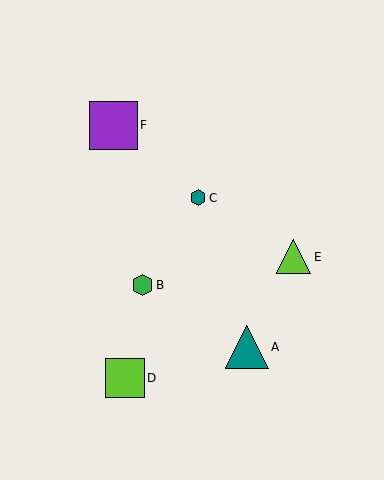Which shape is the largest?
The purple square (labeled F) is the largest.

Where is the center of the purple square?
The center of the purple square is at (113, 125).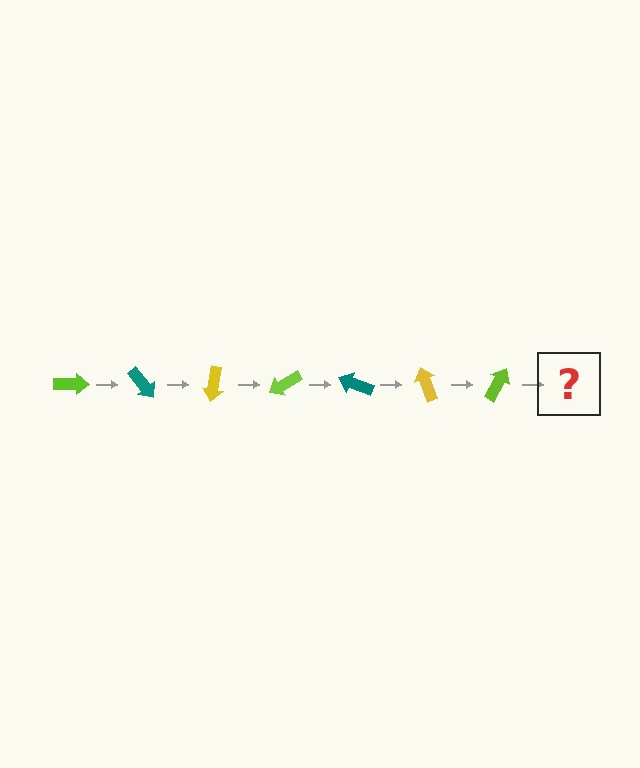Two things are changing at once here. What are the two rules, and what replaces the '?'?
The two rules are that it rotates 50 degrees each step and the color cycles through lime, teal, and yellow. The '?' should be a teal arrow, rotated 350 degrees from the start.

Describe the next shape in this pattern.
It should be a teal arrow, rotated 350 degrees from the start.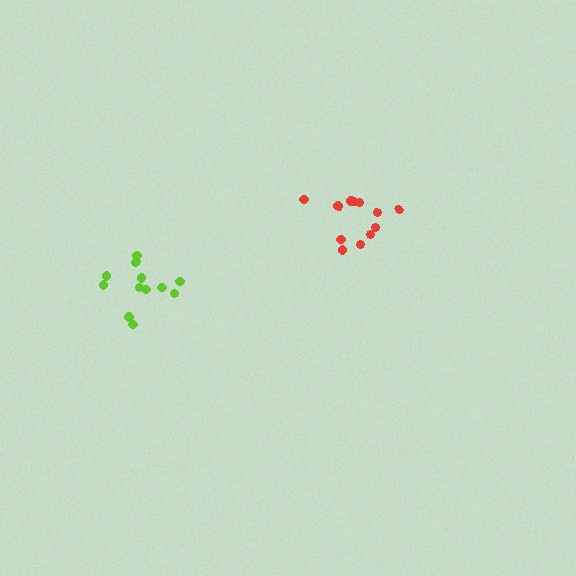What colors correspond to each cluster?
The clusters are colored: red, lime.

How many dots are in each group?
Group 1: 12 dots, Group 2: 13 dots (25 total).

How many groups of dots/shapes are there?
There are 2 groups.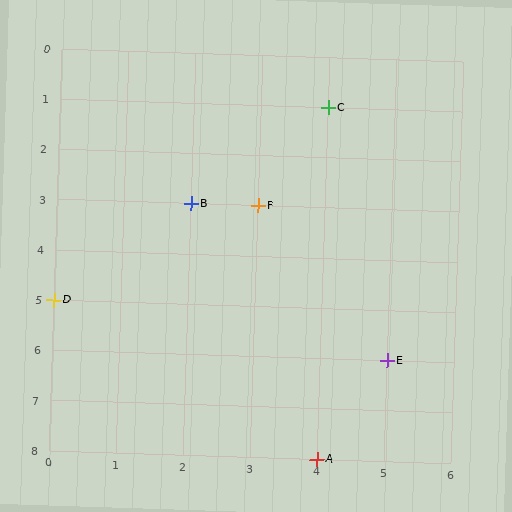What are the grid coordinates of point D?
Point D is at grid coordinates (0, 5).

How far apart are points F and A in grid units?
Points F and A are 1 column and 5 rows apart (about 5.1 grid units diagonally).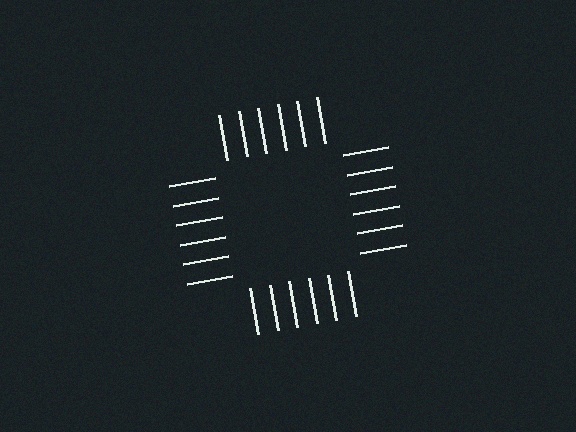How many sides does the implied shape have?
4 sides — the line-ends trace a square.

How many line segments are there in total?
24 — 6 along each of the 4 edges.